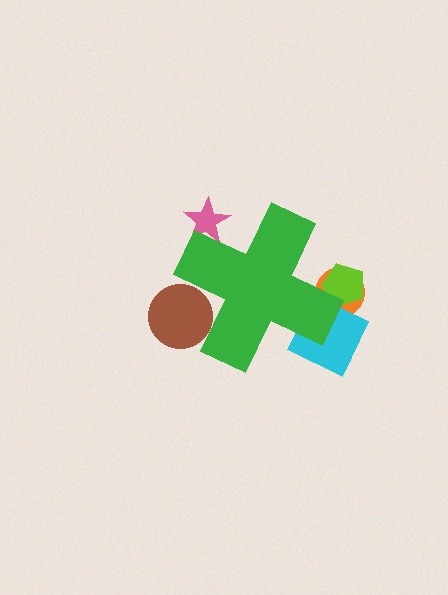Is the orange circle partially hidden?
Yes, the orange circle is partially hidden behind the green cross.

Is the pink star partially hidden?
Yes, the pink star is partially hidden behind the green cross.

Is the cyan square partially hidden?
Yes, the cyan square is partially hidden behind the green cross.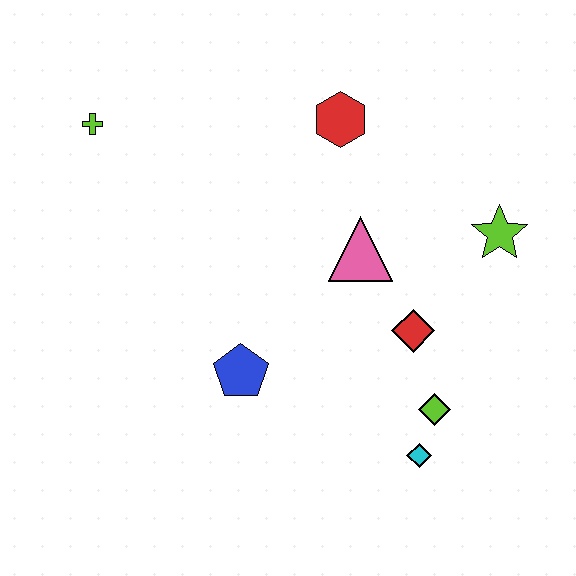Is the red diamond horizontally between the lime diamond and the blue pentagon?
Yes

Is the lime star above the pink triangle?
Yes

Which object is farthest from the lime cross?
The cyan diamond is farthest from the lime cross.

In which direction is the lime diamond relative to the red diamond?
The lime diamond is below the red diamond.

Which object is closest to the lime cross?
The red hexagon is closest to the lime cross.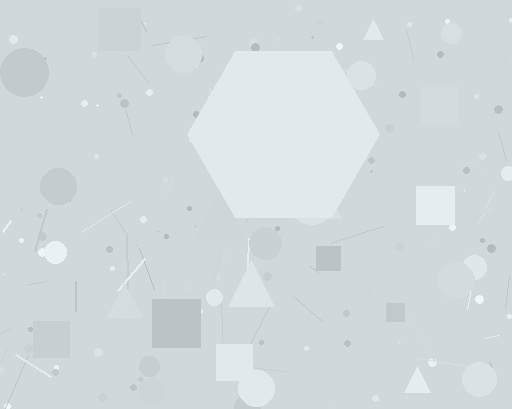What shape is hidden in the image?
A hexagon is hidden in the image.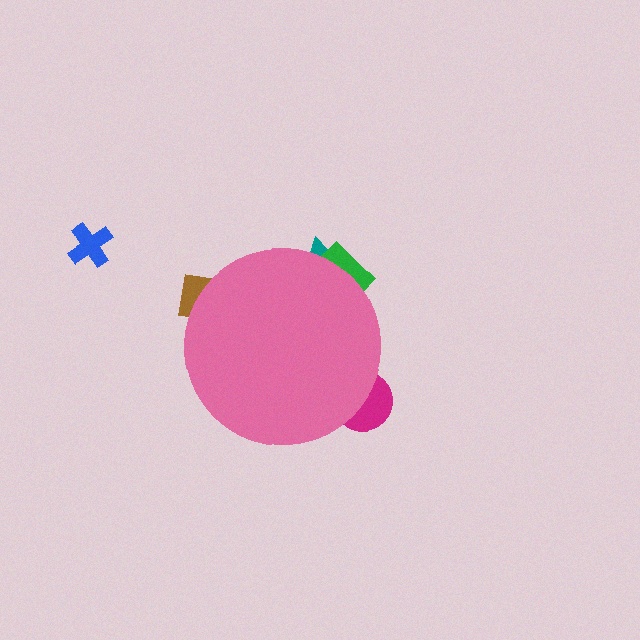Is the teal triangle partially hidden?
Yes, the teal triangle is partially hidden behind the pink circle.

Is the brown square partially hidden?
Yes, the brown square is partially hidden behind the pink circle.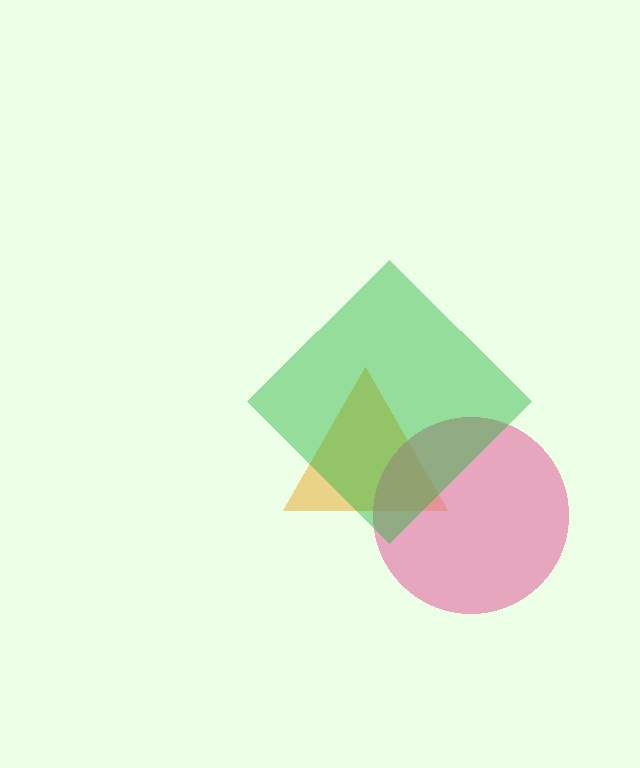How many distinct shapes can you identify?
There are 3 distinct shapes: an orange triangle, a pink circle, a green diamond.